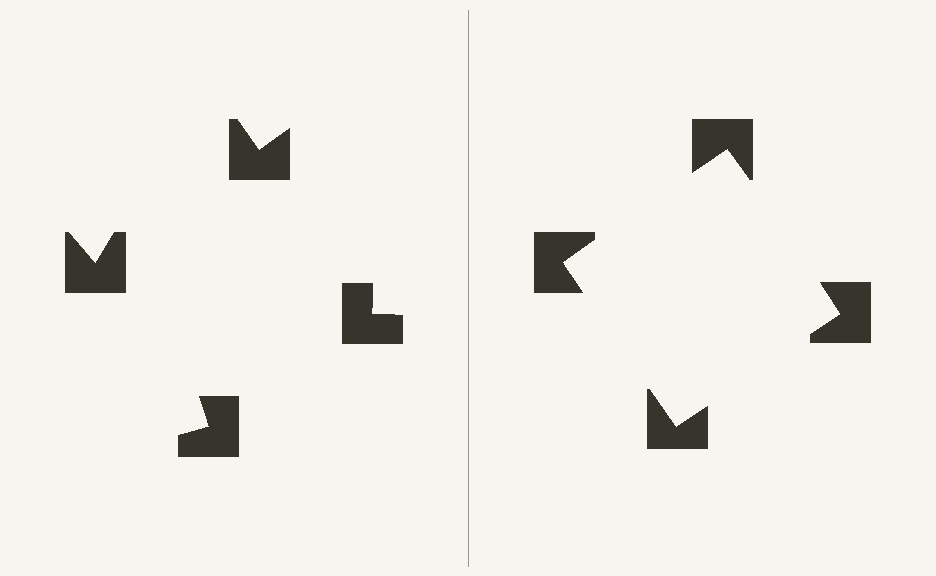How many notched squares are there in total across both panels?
8 — 4 on each side.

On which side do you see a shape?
An illusory square appears on the right side. On the left side the wedge cuts are rotated, so no coherent shape forms.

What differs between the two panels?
The notched squares are positioned identically on both sides; only the wedge orientations differ. On the right they align to a square; on the left they are misaligned.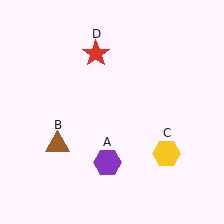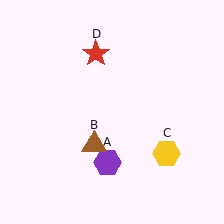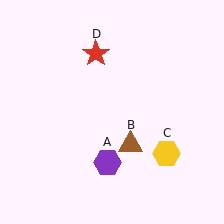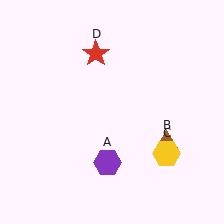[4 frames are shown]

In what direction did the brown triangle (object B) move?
The brown triangle (object B) moved right.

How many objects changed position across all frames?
1 object changed position: brown triangle (object B).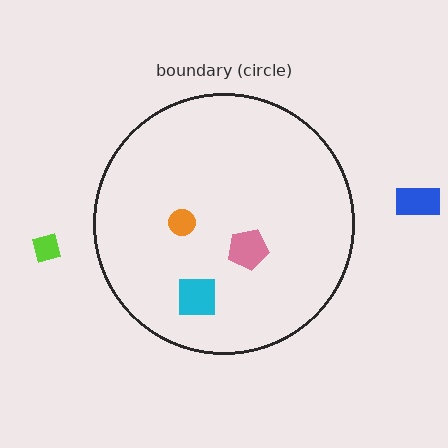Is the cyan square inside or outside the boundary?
Inside.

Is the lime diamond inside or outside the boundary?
Outside.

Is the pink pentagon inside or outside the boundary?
Inside.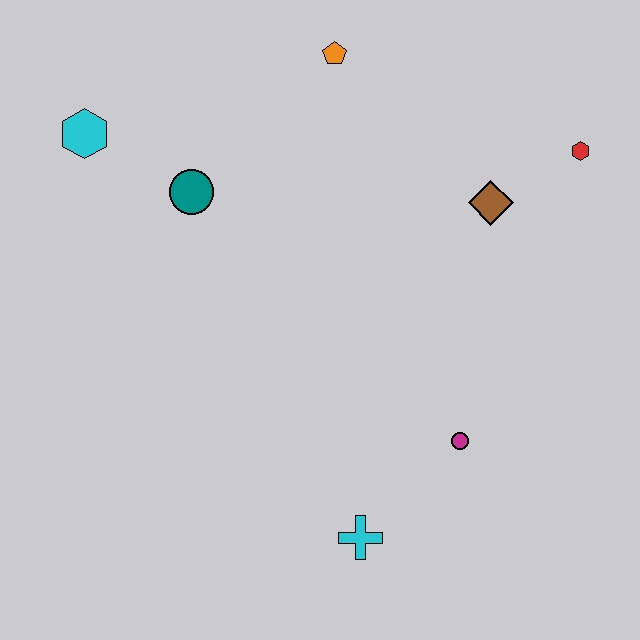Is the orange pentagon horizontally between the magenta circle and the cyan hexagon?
Yes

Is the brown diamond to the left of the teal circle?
No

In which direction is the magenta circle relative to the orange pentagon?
The magenta circle is below the orange pentagon.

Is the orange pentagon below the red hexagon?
No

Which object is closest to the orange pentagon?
The teal circle is closest to the orange pentagon.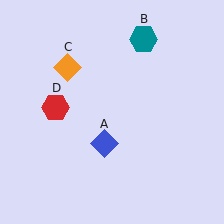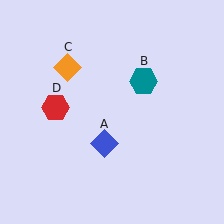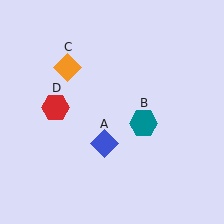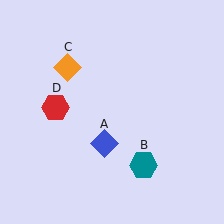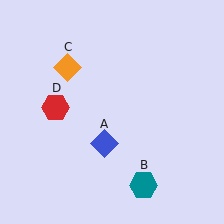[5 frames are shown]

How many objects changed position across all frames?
1 object changed position: teal hexagon (object B).